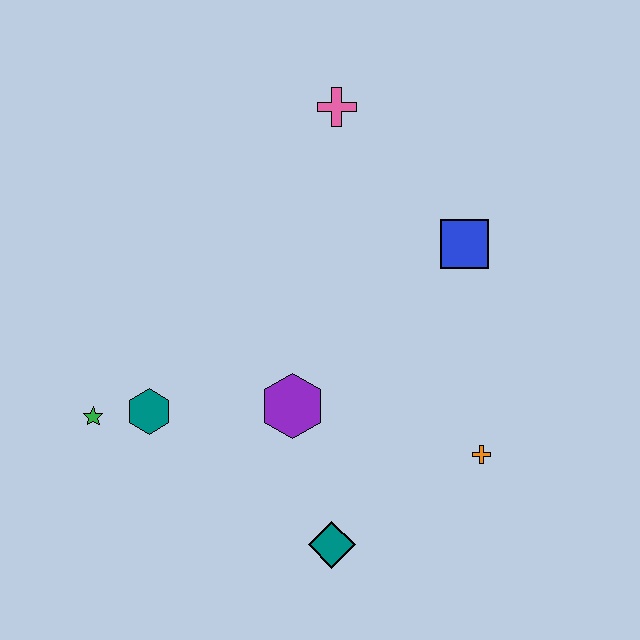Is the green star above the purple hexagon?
No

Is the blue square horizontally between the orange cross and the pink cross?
Yes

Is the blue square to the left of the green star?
No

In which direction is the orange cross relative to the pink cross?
The orange cross is below the pink cross.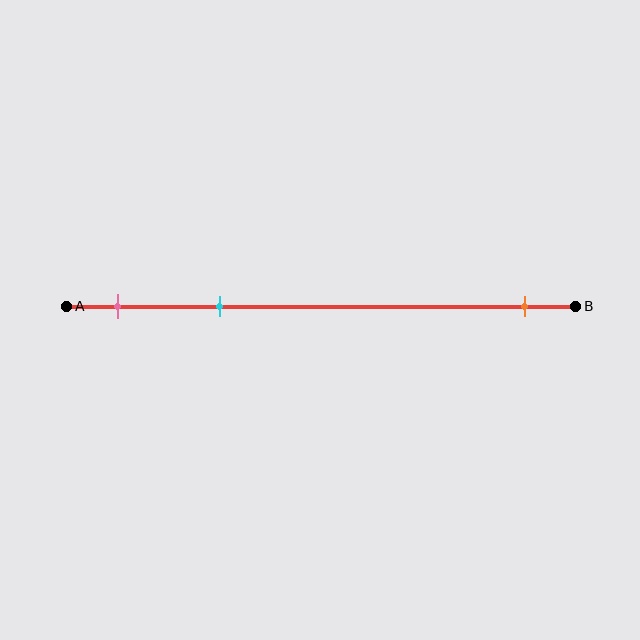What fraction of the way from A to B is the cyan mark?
The cyan mark is approximately 30% (0.3) of the way from A to B.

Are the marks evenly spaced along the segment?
No, the marks are not evenly spaced.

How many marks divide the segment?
There are 3 marks dividing the segment.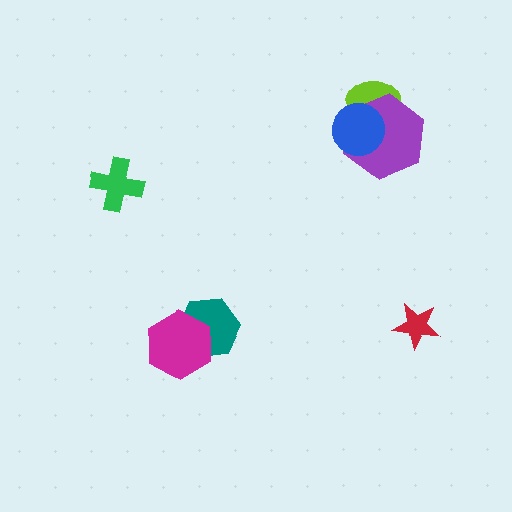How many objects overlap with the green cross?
0 objects overlap with the green cross.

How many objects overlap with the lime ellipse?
2 objects overlap with the lime ellipse.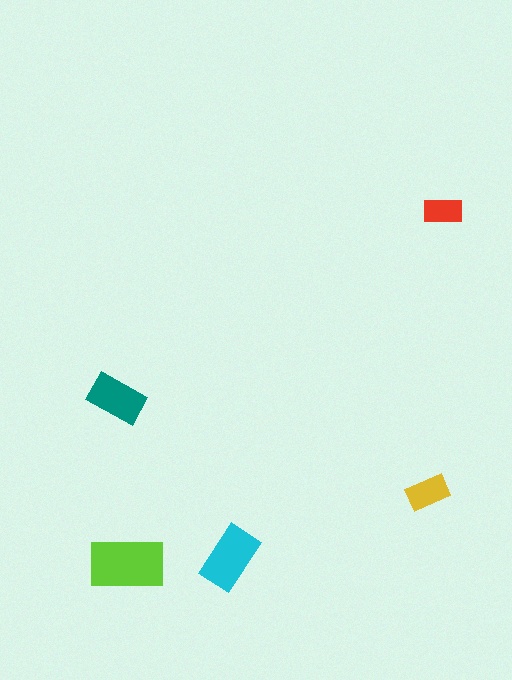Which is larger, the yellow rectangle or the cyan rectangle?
The cyan one.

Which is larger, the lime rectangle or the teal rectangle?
The lime one.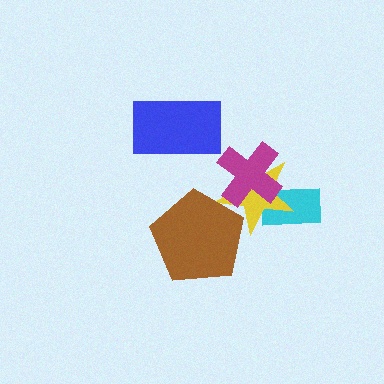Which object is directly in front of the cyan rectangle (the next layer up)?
The yellow star is directly in front of the cyan rectangle.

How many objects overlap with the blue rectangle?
0 objects overlap with the blue rectangle.